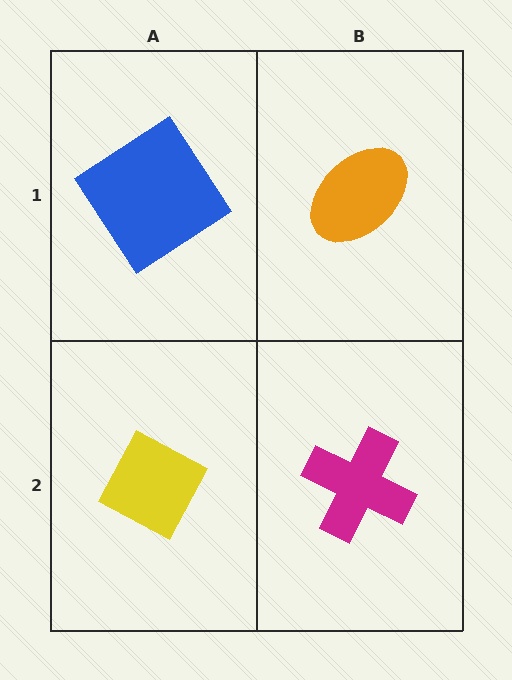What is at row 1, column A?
A blue diamond.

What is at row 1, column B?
An orange ellipse.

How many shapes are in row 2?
2 shapes.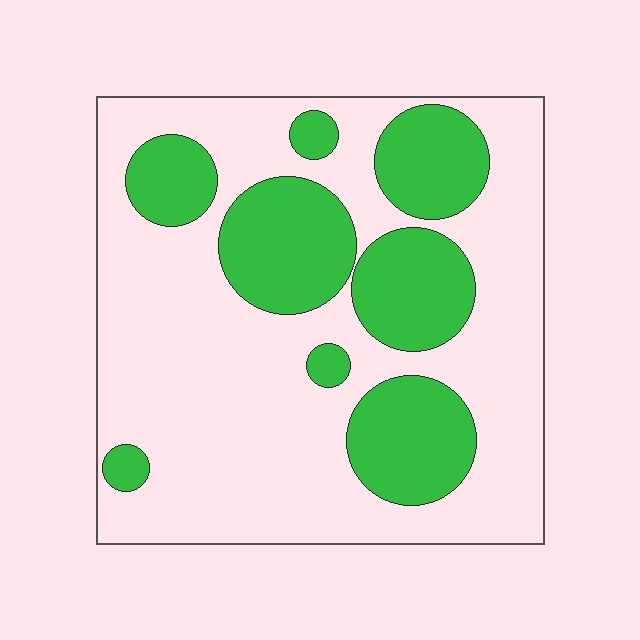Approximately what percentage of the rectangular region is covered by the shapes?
Approximately 30%.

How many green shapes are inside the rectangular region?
8.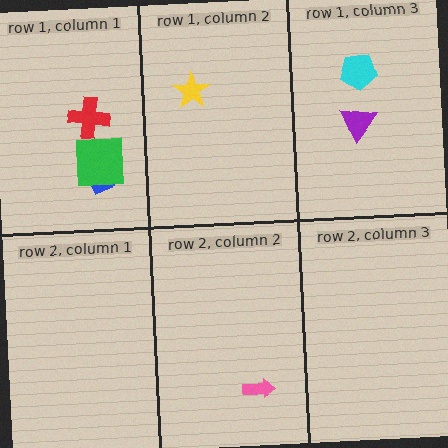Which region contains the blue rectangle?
The row 1, column 1 region.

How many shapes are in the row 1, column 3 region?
2.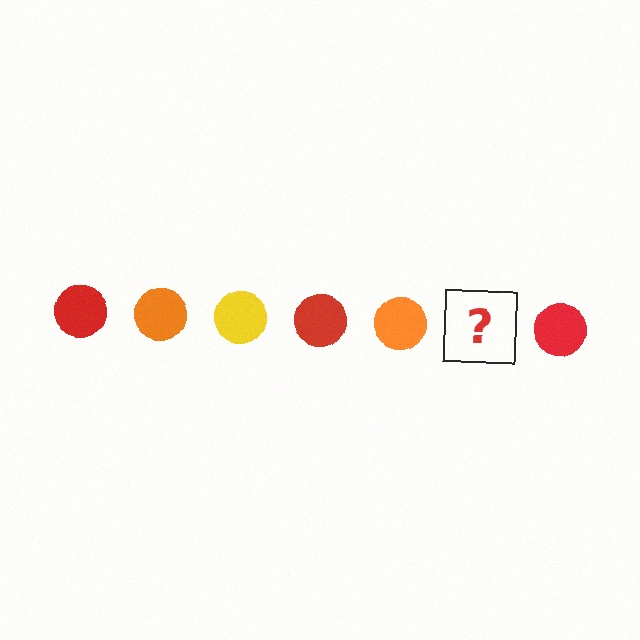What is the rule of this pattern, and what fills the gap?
The rule is that the pattern cycles through red, orange, yellow circles. The gap should be filled with a yellow circle.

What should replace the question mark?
The question mark should be replaced with a yellow circle.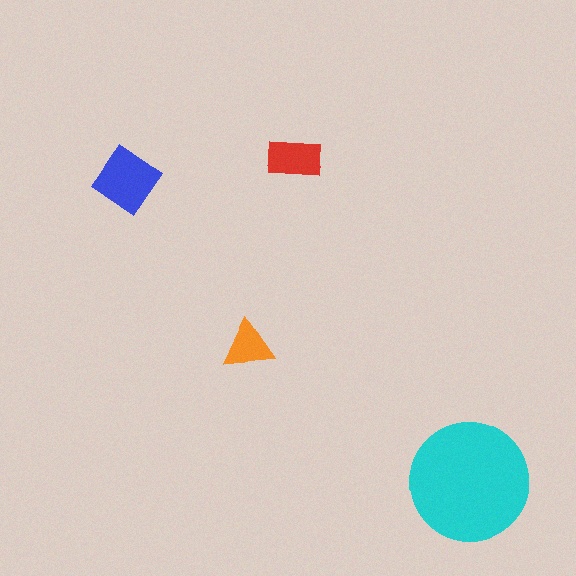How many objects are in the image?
There are 4 objects in the image.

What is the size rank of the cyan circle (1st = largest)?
1st.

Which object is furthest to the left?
The blue diamond is leftmost.